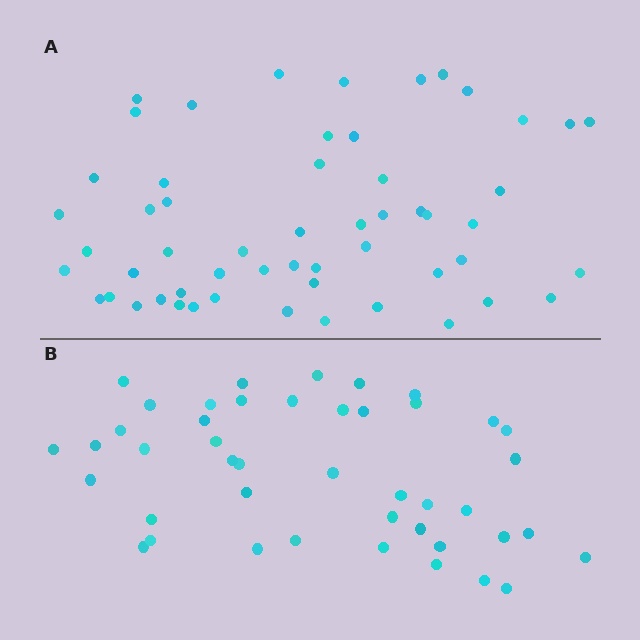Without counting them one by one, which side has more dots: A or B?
Region A (the top region) has more dots.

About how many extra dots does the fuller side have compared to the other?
Region A has roughly 12 or so more dots than region B.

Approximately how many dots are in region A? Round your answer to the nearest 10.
About 60 dots. (The exact count is 55, which rounds to 60.)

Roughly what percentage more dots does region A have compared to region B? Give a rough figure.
About 25% more.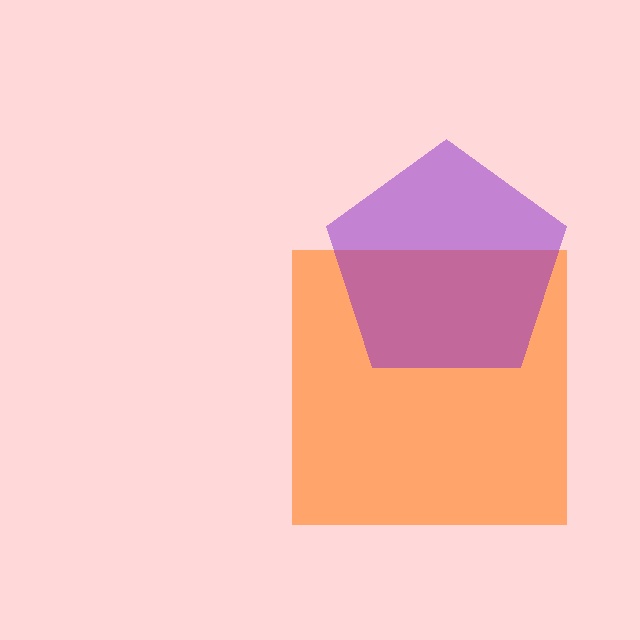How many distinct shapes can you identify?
There are 2 distinct shapes: an orange square, a purple pentagon.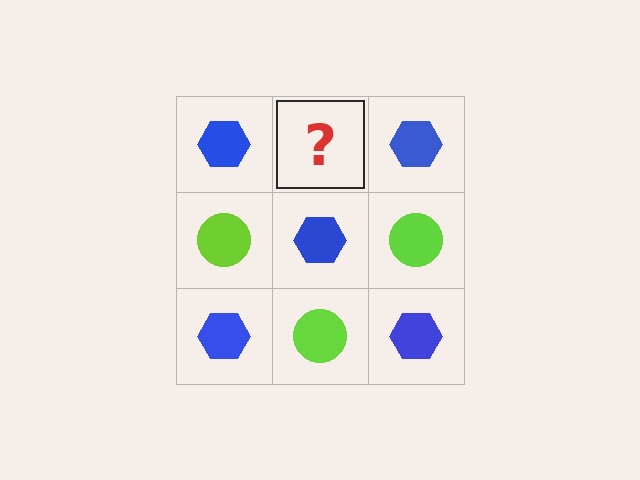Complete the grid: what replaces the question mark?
The question mark should be replaced with a lime circle.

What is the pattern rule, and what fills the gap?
The rule is that it alternates blue hexagon and lime circle in a checkerboard pattern. The gap should be filled with a lime circle.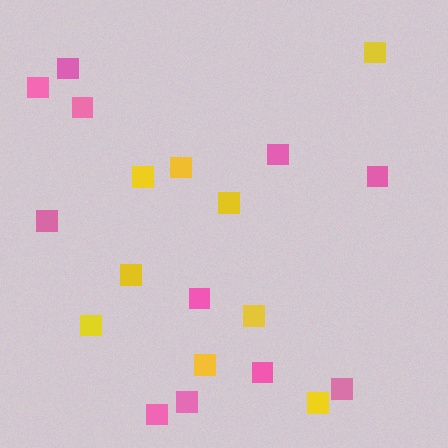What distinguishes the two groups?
There are 2 groups: one group of pink squares (11) and one group of yellow squares (9).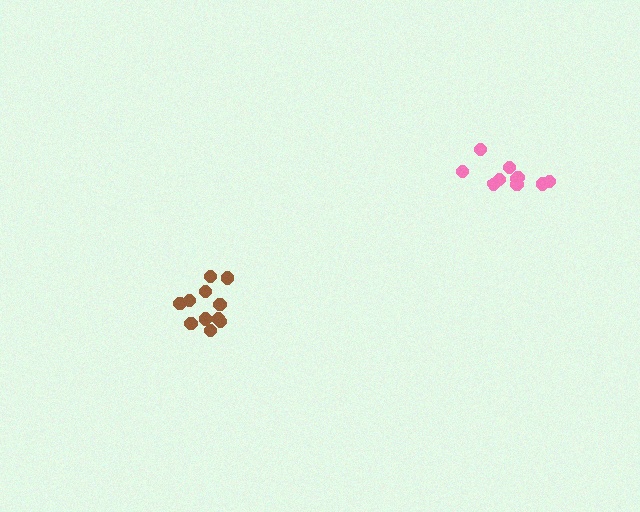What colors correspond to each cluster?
The clusters are colored: pink, brown.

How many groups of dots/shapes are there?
There are 2 groups.